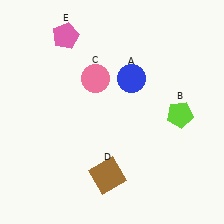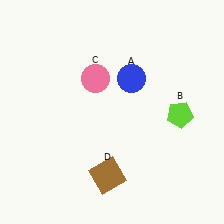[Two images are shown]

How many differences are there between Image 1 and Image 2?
There is 1 difference between the two images.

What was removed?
The pink pentagon (E) was removed in Image 2.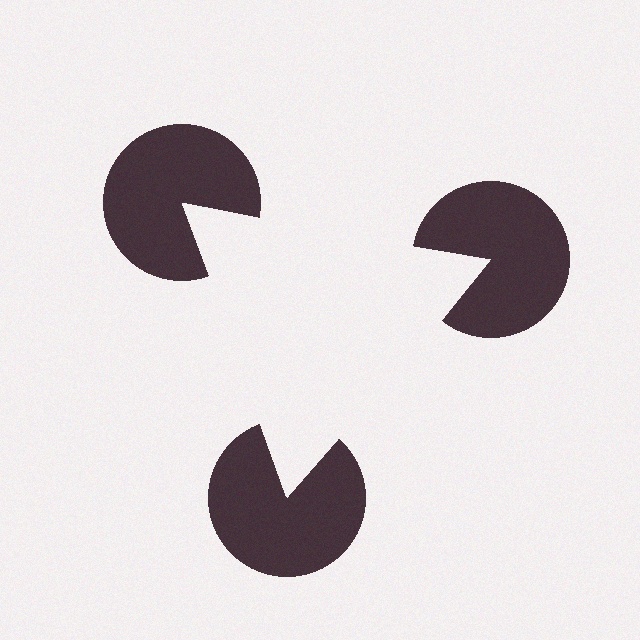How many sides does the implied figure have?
3 sides.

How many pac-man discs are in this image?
There are 3 — one at each vertex of the illusory triangle.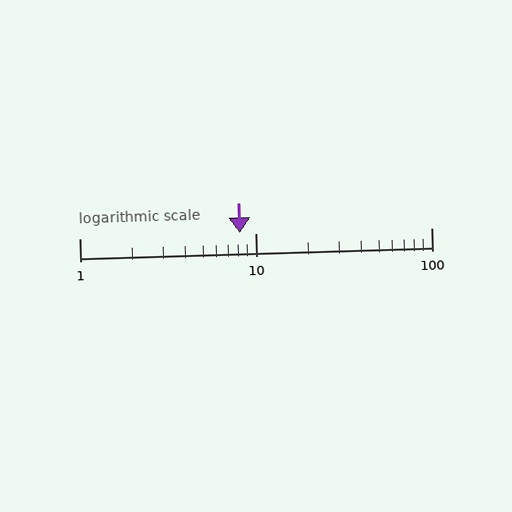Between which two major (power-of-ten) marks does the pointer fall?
The pointer is between 1 and 10.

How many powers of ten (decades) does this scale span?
The scale spans 2 decades, from 1 to 100.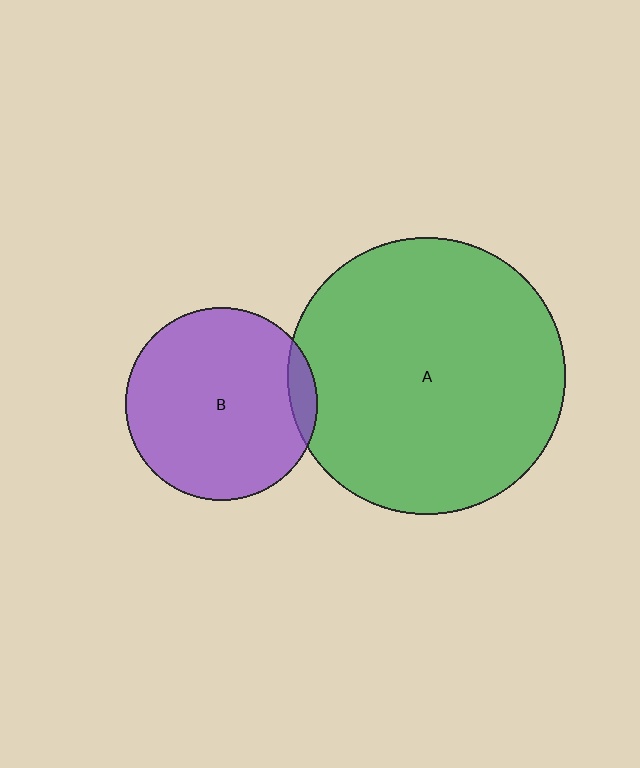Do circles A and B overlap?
Yes.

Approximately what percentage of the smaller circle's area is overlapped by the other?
Approximately 5%.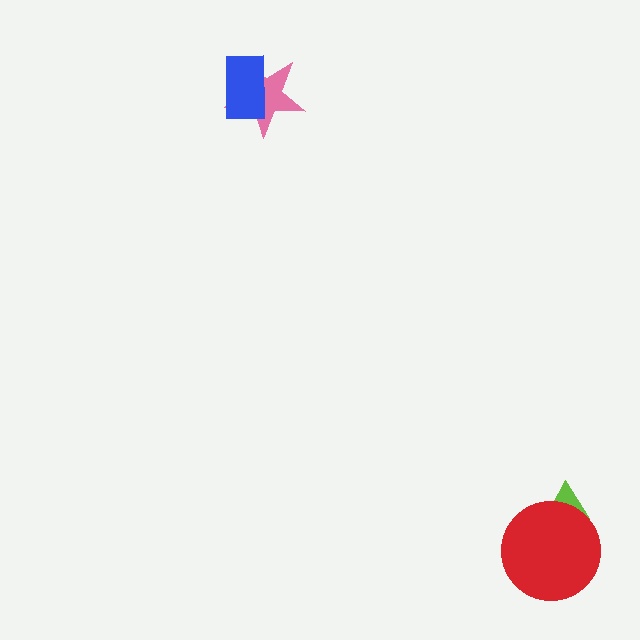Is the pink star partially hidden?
Yes, it is partially covered by another shape.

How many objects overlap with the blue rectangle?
1 object overlaps with the blue rectangle.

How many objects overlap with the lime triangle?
1 object overlaps with the lime triangle.